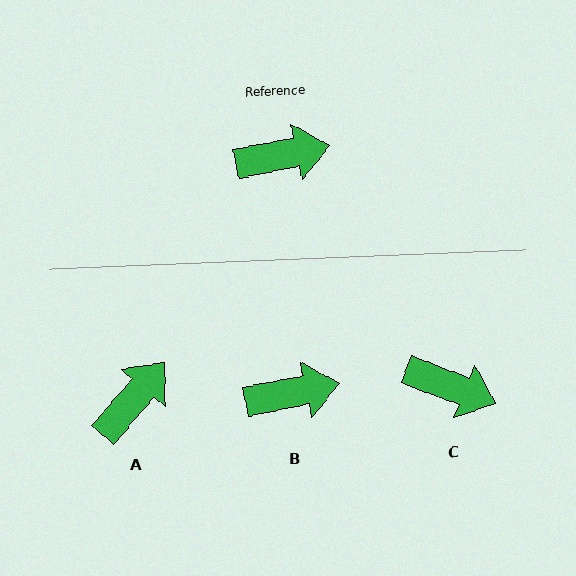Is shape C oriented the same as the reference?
No, it is off by about 32 degrees.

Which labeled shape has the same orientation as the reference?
B.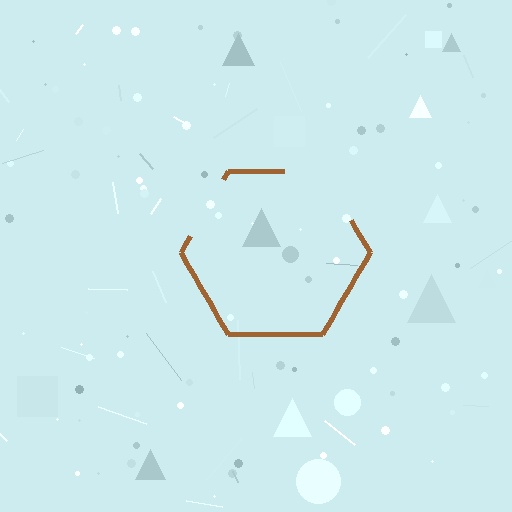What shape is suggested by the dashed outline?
The dashed outline suggests a hexagon.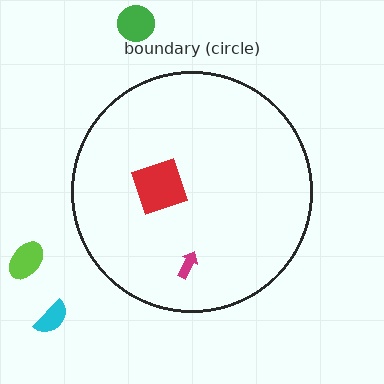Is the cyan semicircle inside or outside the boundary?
Outside.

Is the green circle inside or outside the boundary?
Outside.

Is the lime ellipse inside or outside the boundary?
Outside.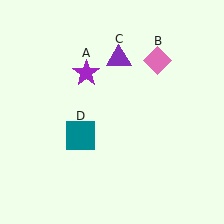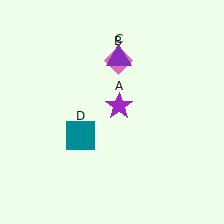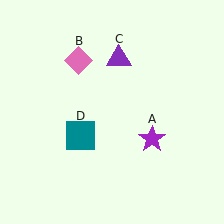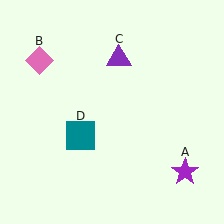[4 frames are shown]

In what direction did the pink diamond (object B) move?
The pink diamond (object B) moved left.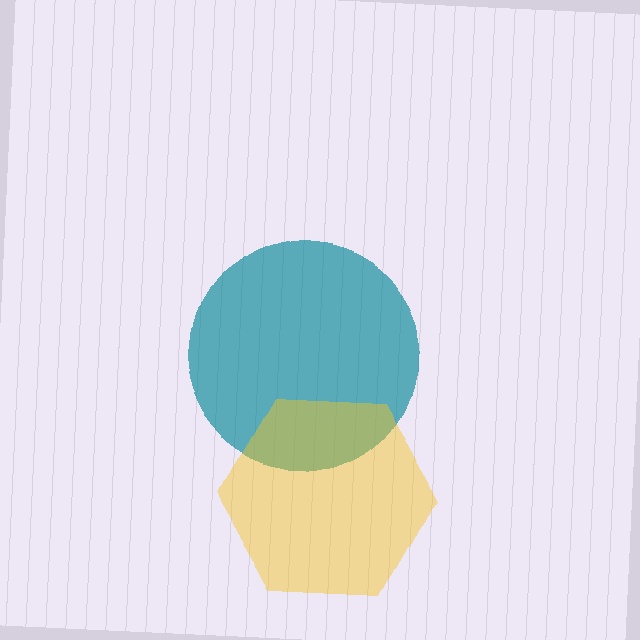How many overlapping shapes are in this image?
There are 2 overlapping shapes in the image.